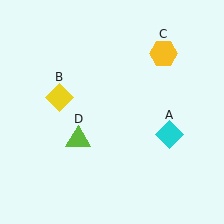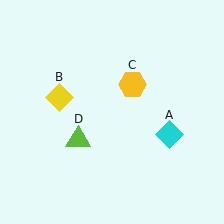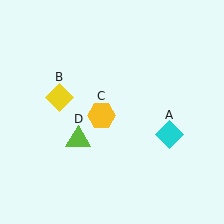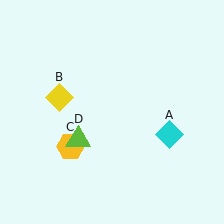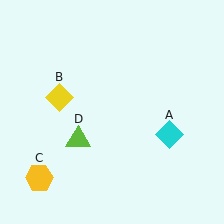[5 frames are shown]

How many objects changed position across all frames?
1 object changed position: yellow hexagon (object C).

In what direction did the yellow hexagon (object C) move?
The yellow hexagon (object C) moved down and to the left.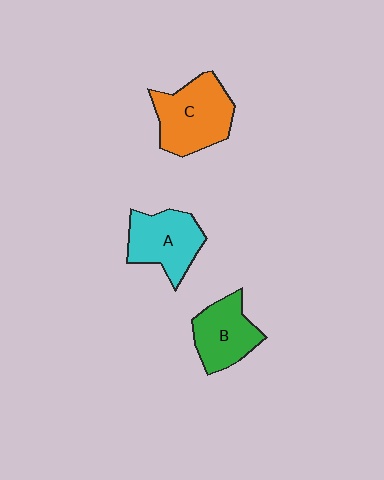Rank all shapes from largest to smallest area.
From largest to smallest: C (orange), A (cyan), B (green).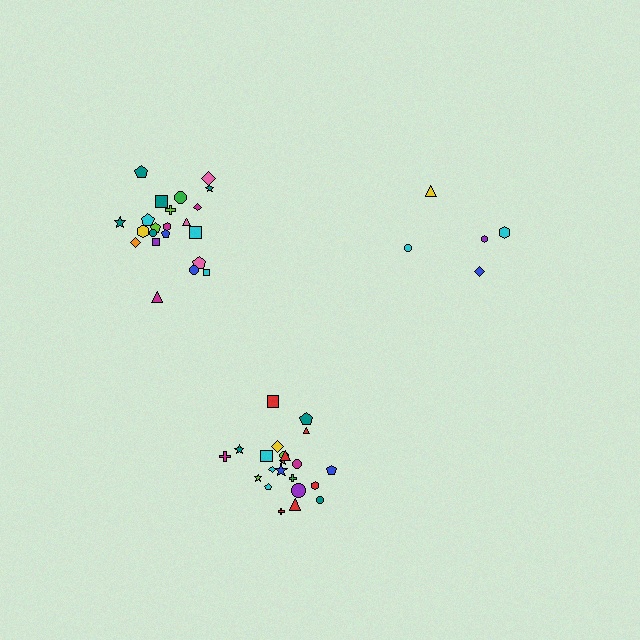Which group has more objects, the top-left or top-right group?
The top-left group.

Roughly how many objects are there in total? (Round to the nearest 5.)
Roughly 50 objects in total.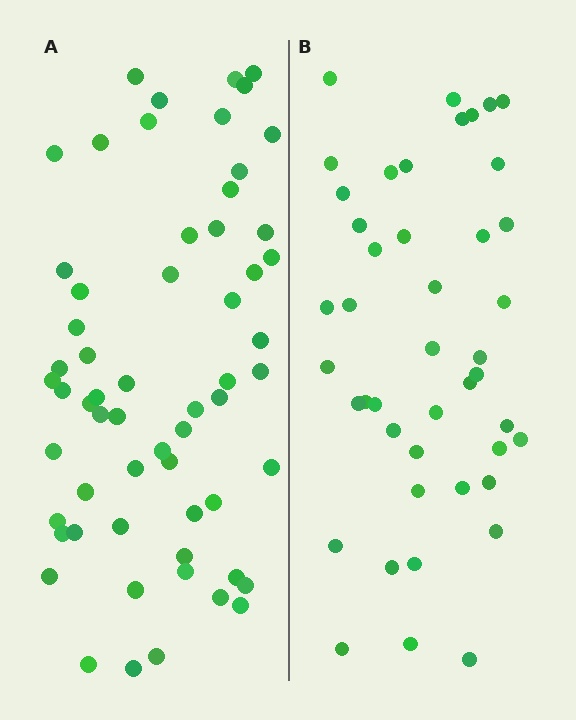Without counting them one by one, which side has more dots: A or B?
Region A (the left region) has more dots.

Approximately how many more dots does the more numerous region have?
Region A has approximately 15 more dots than region B.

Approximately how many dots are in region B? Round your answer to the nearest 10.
About 40 dots. (The exact count is 44, which rounds to 40.)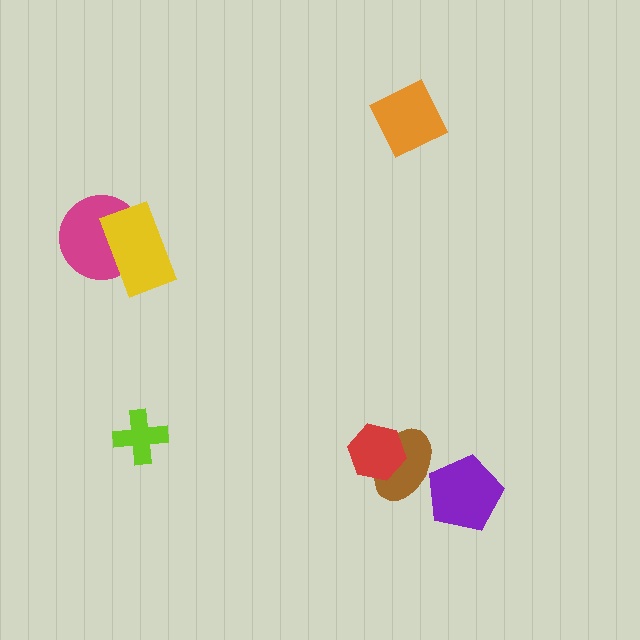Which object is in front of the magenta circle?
The yellow rectangle is in front of the magenta circle.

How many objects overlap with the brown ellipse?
2 objects overlap with the brown ellipse.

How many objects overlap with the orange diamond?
0 objects overlap with the orange diamond.